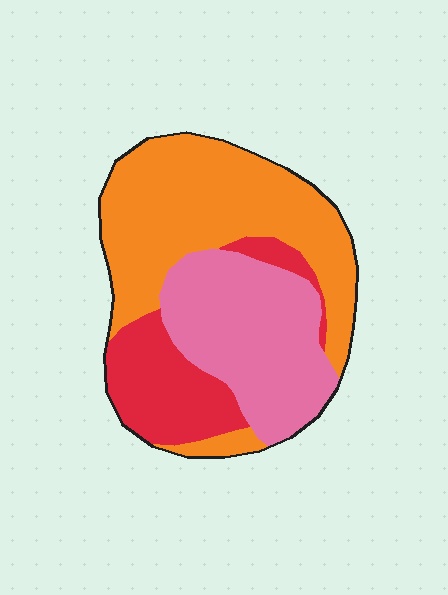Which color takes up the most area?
Orange, at roughly 45%.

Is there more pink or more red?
Pink.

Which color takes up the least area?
Red, at roughly 20%.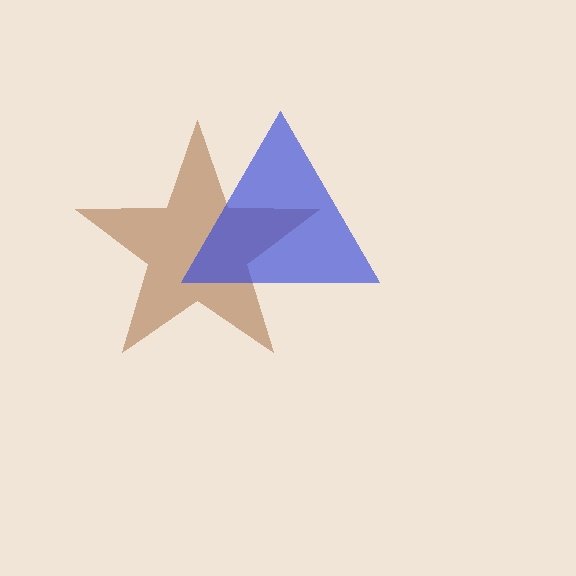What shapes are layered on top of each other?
The layered shapes are: a brown star, a blue triangle.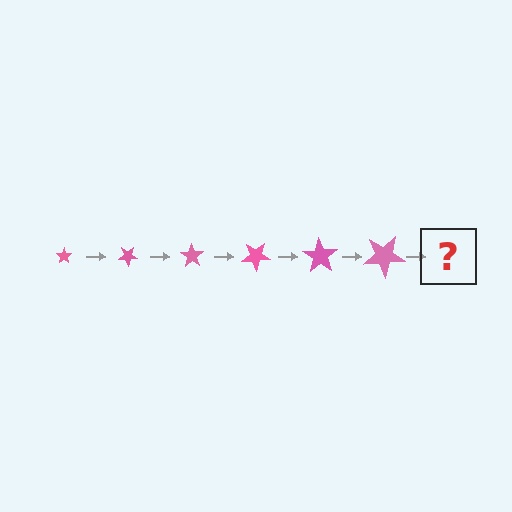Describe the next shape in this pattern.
It should be a star, larger than the previous one and rotated 210 degrees from the start.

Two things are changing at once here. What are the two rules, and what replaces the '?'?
The two rules are that the star grows larger each step and it rotates 35 degrees each step. The '?' should be a star, larger than the previous one and rotated 210 degrees from the start.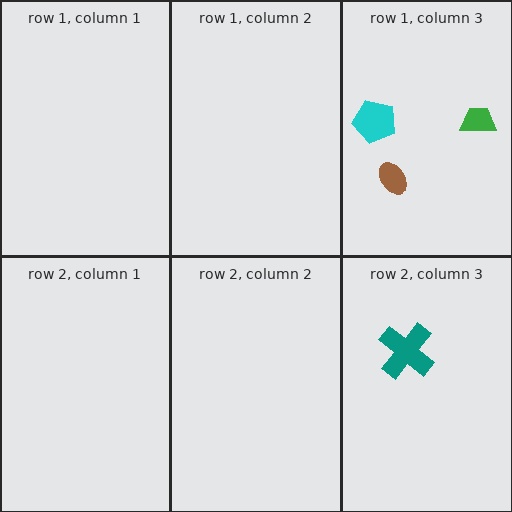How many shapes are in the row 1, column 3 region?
3.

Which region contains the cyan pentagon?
The row 1, column 3 region.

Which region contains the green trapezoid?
The row 1, column 3 region.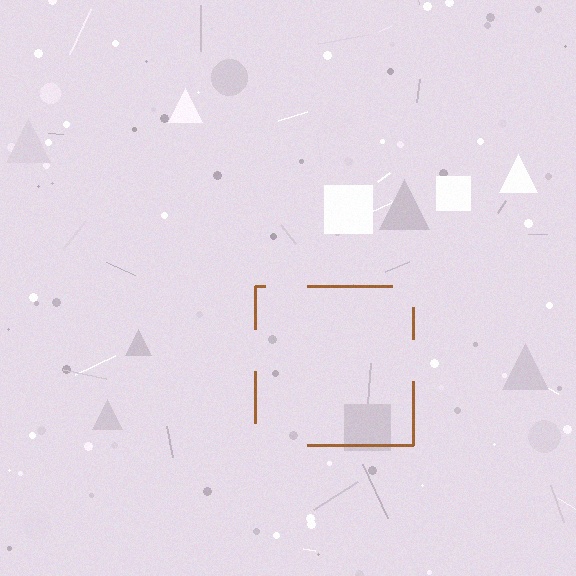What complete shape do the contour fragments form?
The contour fragments form a square.